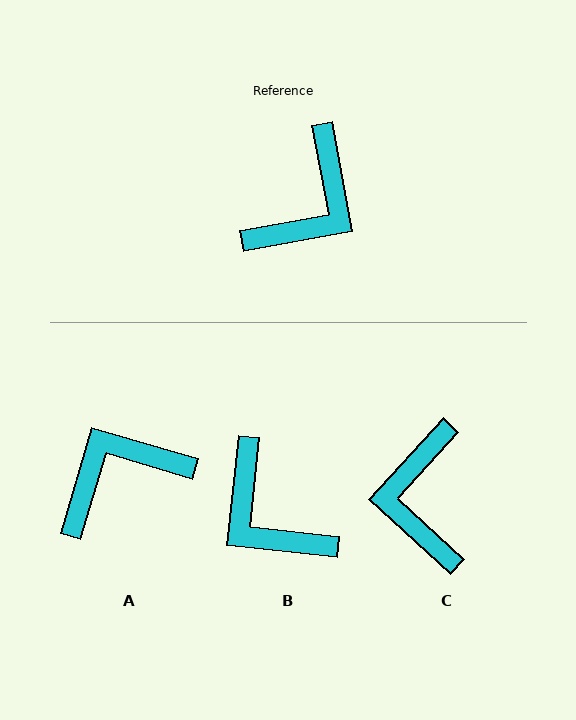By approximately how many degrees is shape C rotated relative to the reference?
Approximately 143 degrees clockwise.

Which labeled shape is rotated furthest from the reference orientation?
A, about 153 degrees away.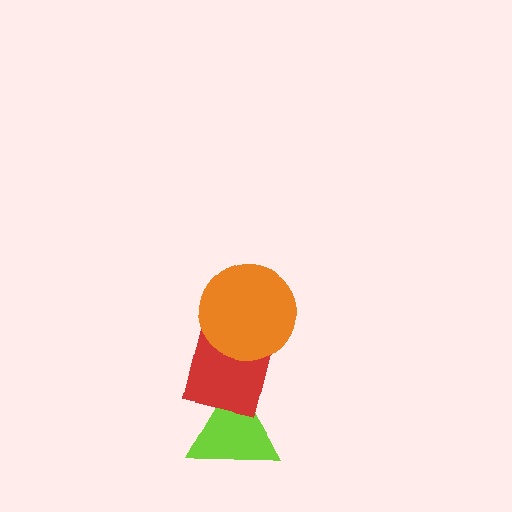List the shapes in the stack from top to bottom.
From top to bottom: the orange circle, the red square, the lime triangle.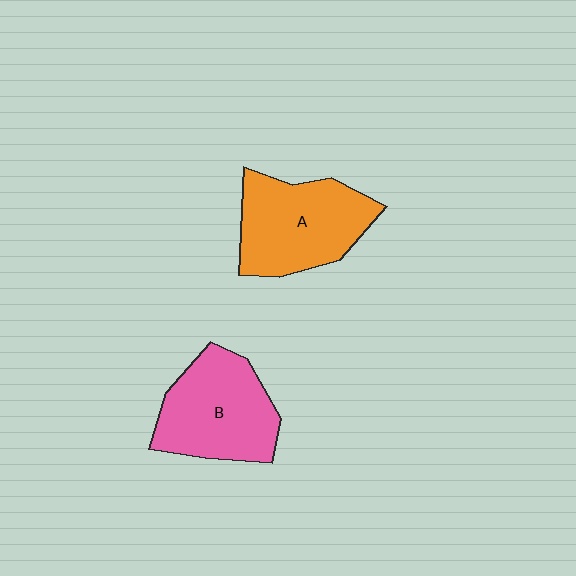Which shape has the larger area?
Shape A (orange).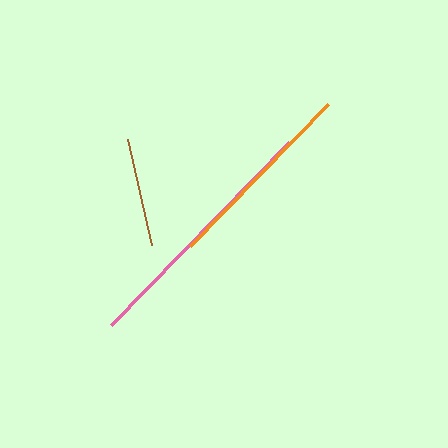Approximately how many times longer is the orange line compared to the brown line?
The orange line is approximately 1.8 times the length of the brown line.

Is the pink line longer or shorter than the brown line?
The pink line is longer than the brown line.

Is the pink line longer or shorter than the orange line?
The pink line is longer than the orange line.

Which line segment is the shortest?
The brown line is the shortest at approximately 109 pixels.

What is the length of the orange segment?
The orange segment is approximately 199 pixels long.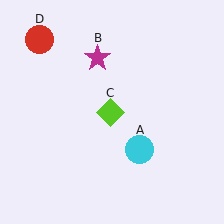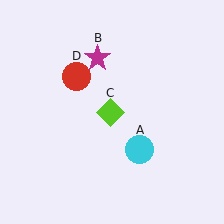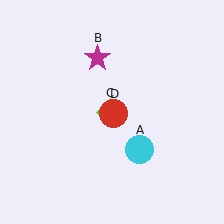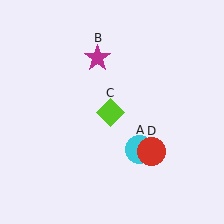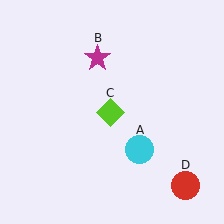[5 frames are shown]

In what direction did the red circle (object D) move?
The red circle (object D) moved down and to the right.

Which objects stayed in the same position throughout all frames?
Cyan circle (object A) and magenta star (object B) and lime diamond (object C) remained stationary.